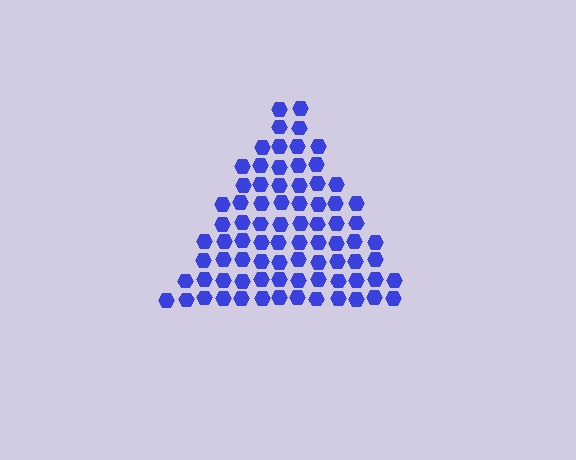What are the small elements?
The small elements are hexagons.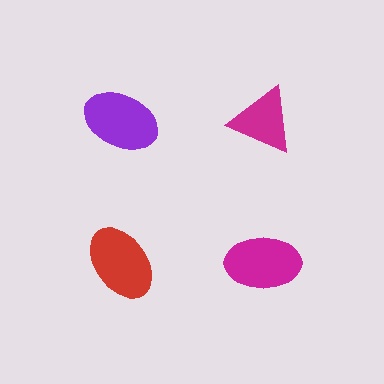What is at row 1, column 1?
A purple ellipse.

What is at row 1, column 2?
A magenta triangle.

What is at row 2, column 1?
A red ellipse.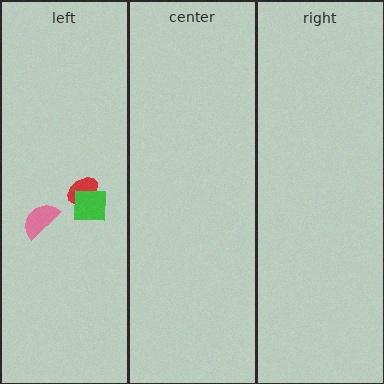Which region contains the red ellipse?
The left region.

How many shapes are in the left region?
3.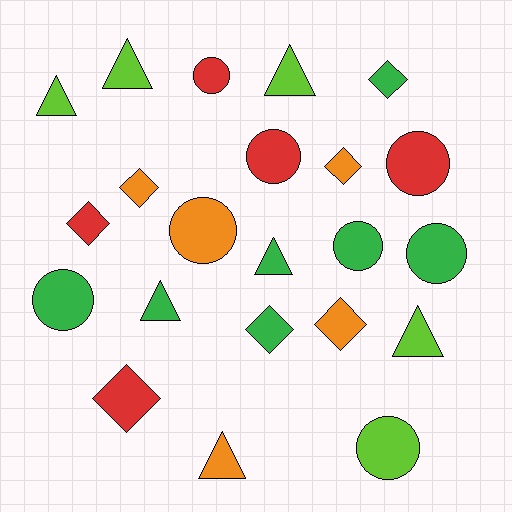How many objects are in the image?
There are 22 objects.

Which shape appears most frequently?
Circle, with 8 objects.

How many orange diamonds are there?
There are 3 orange diamonds.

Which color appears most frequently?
Green, with 7 objects.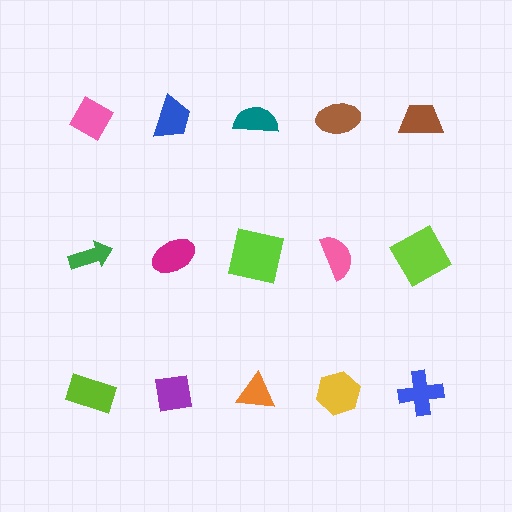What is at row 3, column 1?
A lime rectangle.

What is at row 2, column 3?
A lime square.